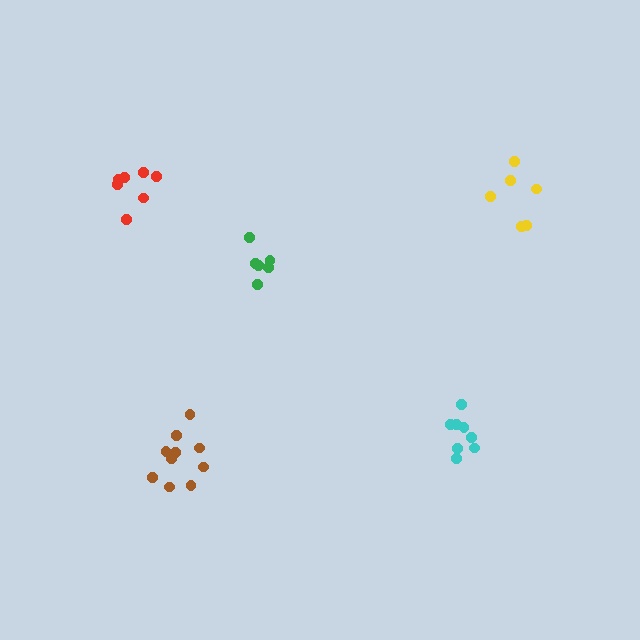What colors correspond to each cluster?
The clusters are colored: green, yellow, brown, cyan, red.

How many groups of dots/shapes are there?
There are 5 groups.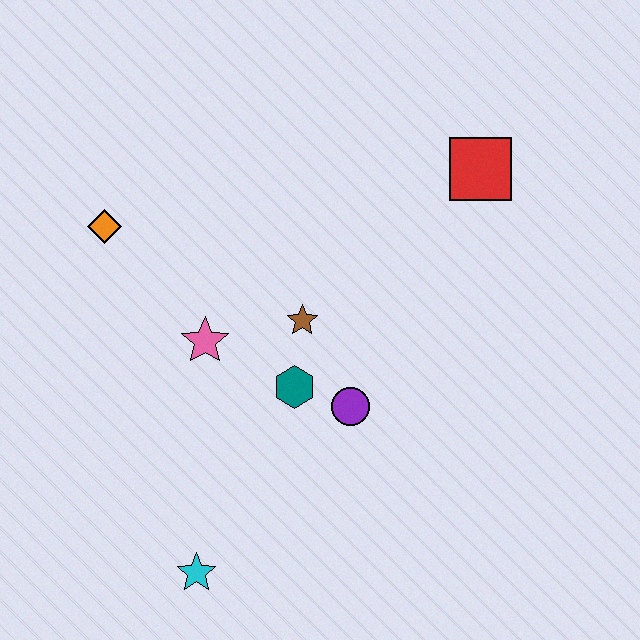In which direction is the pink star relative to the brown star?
The pink star is to the left of the brown star.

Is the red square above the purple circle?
Yes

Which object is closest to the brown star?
The teal hexagon is closest to the brown star.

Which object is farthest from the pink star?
The red square is farthest from the pink star.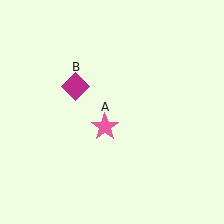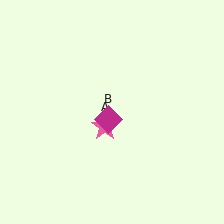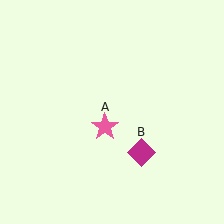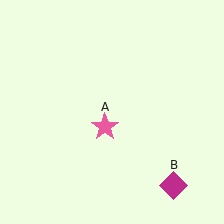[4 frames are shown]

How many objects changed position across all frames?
1 object changed position: magenta diamond (object B).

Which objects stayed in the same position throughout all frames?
Pink star (object A) remained stationary.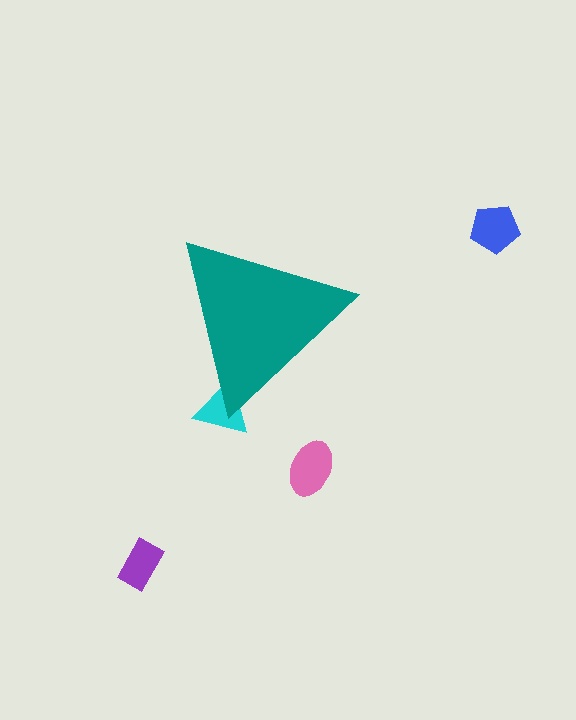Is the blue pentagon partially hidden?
No, the blue pentagon is fully visible.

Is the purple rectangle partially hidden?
No, the purple rectangle is fully visible.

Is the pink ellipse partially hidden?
No, the pink ellipse is fully visible.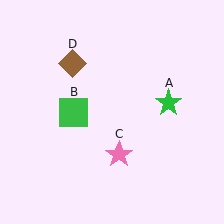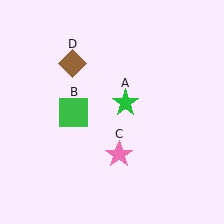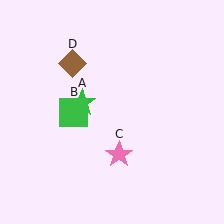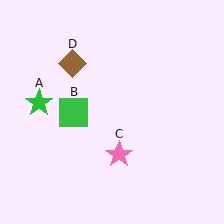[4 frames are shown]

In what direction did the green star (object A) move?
The green star (object A) moved left.